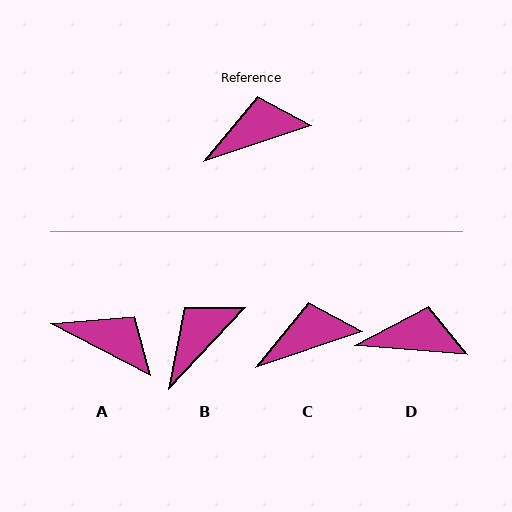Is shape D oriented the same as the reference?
No, it is off by about 23 degrees.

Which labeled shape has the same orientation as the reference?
C.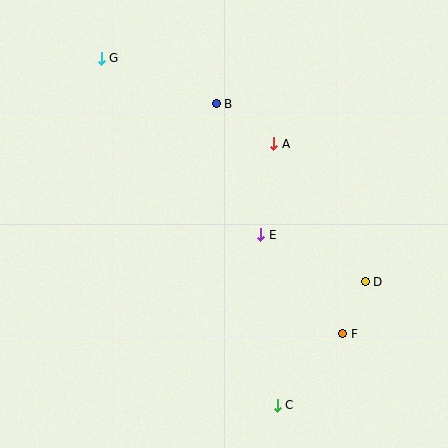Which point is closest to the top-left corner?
Point G is closest to the top-left corner.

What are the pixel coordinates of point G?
Point G is at (101, 58).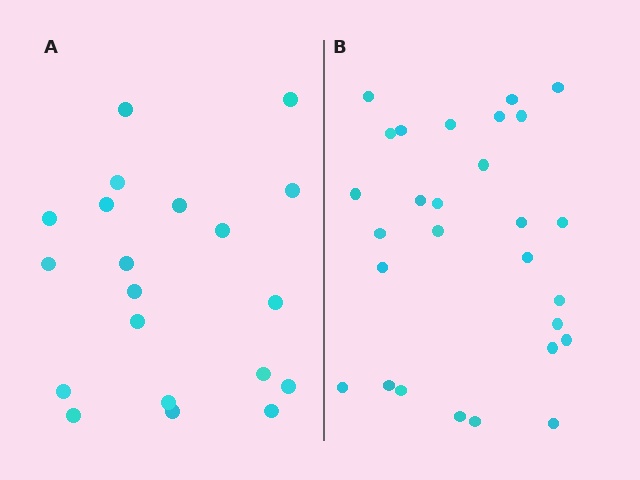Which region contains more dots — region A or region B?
Region B (the right region) has more dots.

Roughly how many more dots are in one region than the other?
Region B has roughly 8 or so more dots than region A.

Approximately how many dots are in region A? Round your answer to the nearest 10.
About 20 dots.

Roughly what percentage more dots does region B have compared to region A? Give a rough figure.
About 40% more.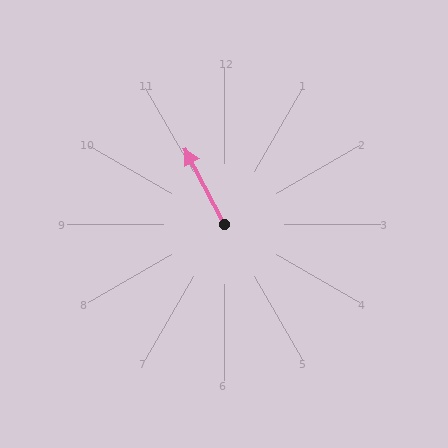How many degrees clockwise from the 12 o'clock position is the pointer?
Approximately 332 degrees.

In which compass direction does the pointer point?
Northwest.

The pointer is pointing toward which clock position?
Roughly 11 o'clock.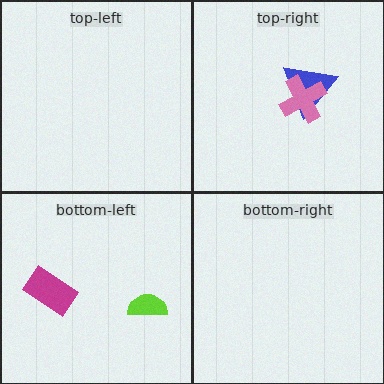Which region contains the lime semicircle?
The bottom-left region.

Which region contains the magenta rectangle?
The bottom-left region.